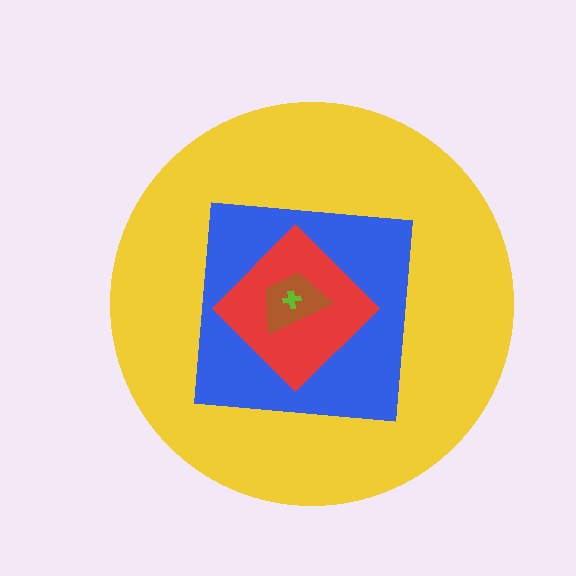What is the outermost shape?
The yellow circle.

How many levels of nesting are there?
5.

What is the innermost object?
The lime cross.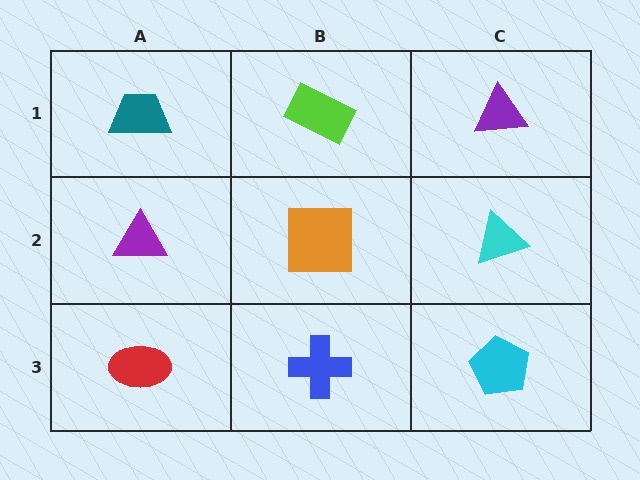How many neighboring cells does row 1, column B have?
3.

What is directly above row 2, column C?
A purple triangle.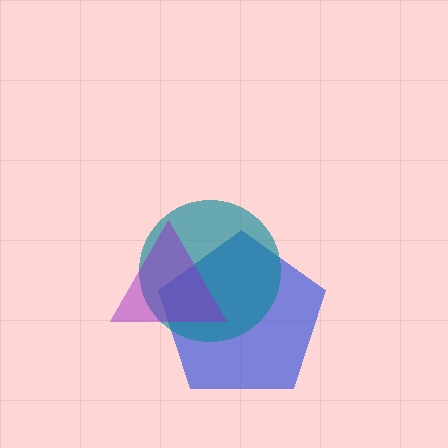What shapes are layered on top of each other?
The layered shapes are: a blue pentagon, a teal circle, a purple triangle.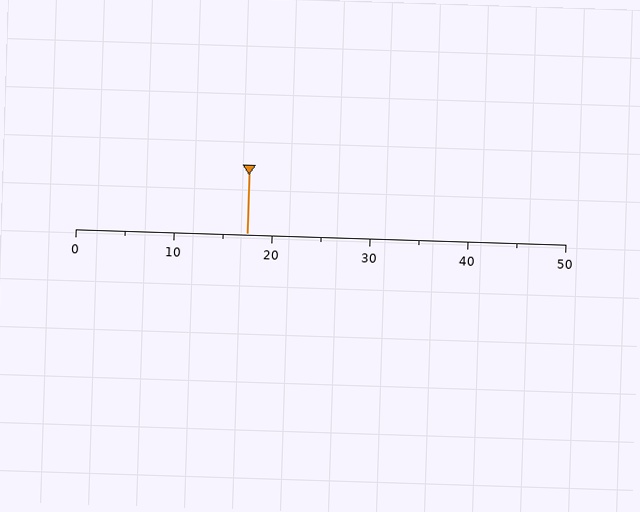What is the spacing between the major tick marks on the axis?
The major ticks are spaced 10 apart.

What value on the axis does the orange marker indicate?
The marker indicates approximately 17.5.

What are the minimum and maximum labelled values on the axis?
The axis runs from 0 to 50.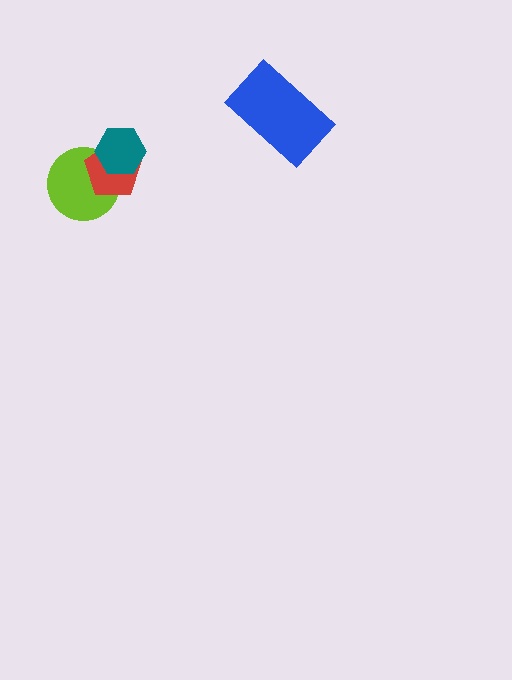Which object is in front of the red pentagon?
The teal hexagon is in front of the red pentagon.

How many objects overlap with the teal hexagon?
2 objects overlap with the teal hexagon.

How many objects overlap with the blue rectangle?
0 objects overlap with the blue rectangle.